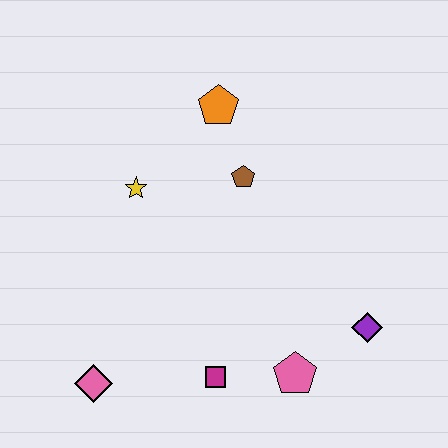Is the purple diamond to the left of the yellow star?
No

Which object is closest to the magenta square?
The pink pentagon is closest to the magenta square.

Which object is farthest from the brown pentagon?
The pink diamond is farthest from the brown pentagon.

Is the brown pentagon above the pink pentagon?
Yes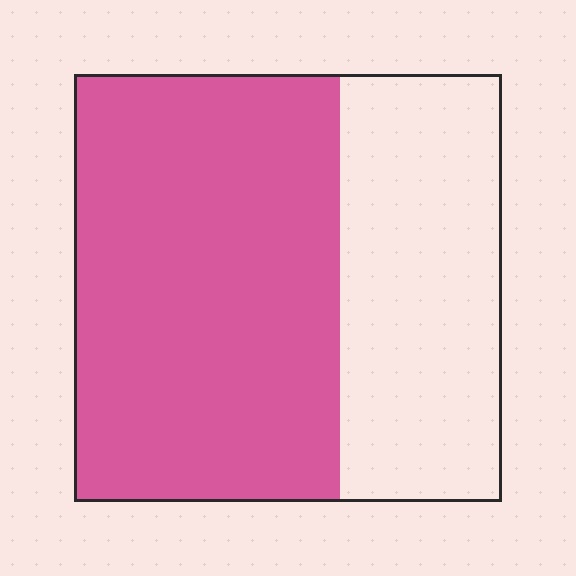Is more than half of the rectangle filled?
Yes.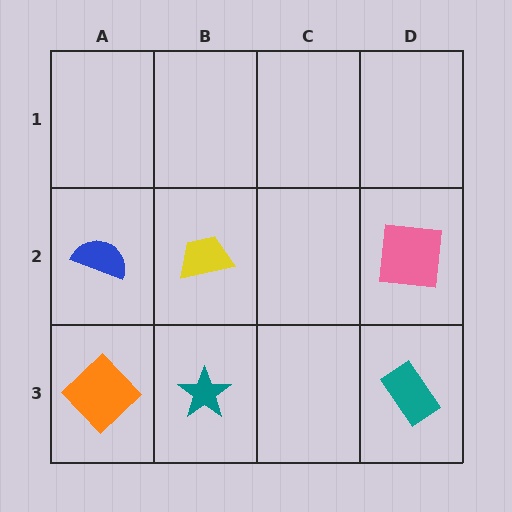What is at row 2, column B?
A yellow trapezoid.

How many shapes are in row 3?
3 shapes.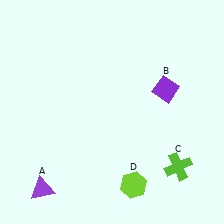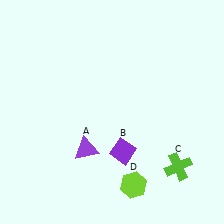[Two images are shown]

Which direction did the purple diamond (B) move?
The purple diamond (B) moved down.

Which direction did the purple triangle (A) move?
The purple triangle (A) moved right.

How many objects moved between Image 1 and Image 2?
2 objects moved between the two images.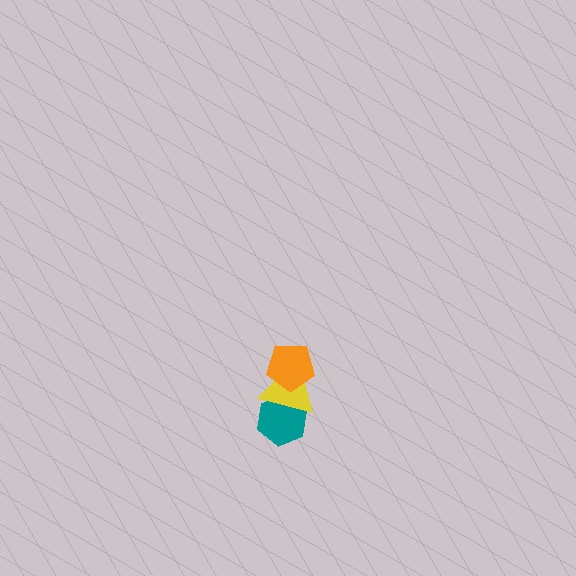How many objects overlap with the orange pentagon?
1 object overlaps with the orange pentagon.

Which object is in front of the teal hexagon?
The yellow triangle is in front of the teal hexagon.